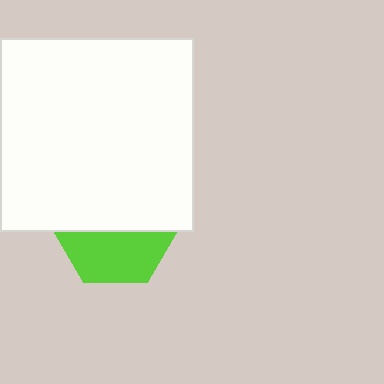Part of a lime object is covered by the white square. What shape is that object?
It is a hexagon.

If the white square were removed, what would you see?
You would see the complete lime hexagon.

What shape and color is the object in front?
The object in front is a white square.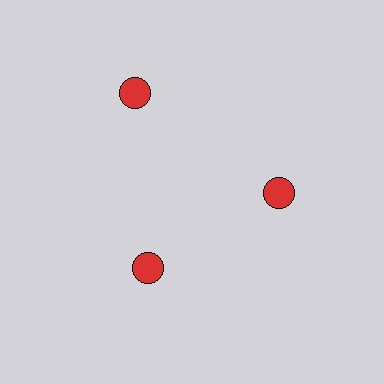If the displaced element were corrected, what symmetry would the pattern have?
It would have 3-fold rotational symmetry — the pattern would map onto itself every 120 degrees.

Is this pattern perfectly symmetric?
No. The 3 red circles are arranged in a ring, but one element near the 11 o'clock position is pushed outward from the center, breaking the 3-fold rotational symmetry.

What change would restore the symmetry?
The symmetry would be restored by moving it inward, back onto the ring so that all 3 circles sit at equal angles and equal distance from the center.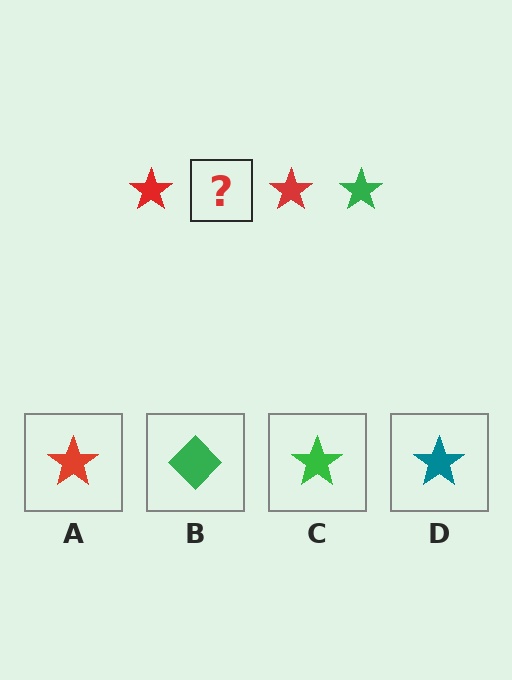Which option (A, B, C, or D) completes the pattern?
C.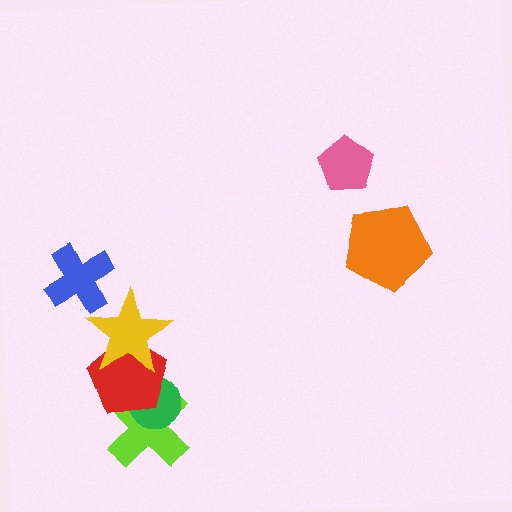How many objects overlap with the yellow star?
2 objects overlap with the yellow star.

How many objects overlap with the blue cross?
1 object overlaps with the blue cross.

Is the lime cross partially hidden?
Yes, it is partially covered by another shape.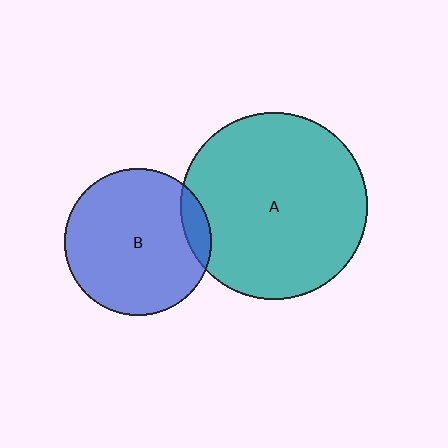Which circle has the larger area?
Circle A (teal).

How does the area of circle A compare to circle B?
Approximately 1.6 times.